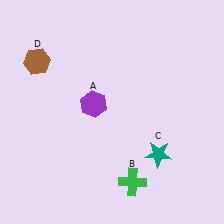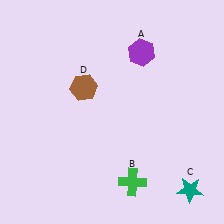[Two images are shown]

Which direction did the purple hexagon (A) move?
The purple hexagon (A) moved up.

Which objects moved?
The objects that moved are: the purple hexagon (A), the teal star (C), the brown hexagon (D).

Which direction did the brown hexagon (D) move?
The brown hexagon (D) moved right.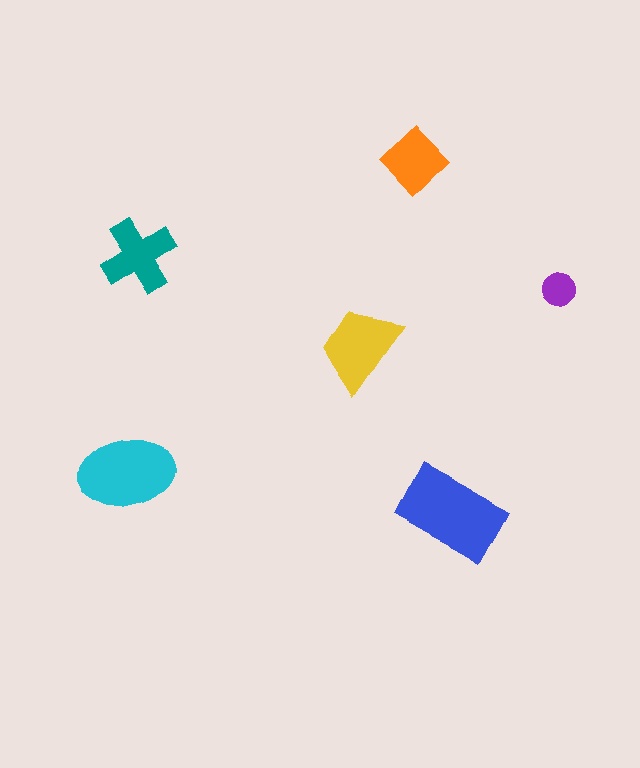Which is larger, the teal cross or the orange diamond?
The teal cross.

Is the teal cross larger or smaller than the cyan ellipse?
Smaller.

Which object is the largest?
The blue rectangle.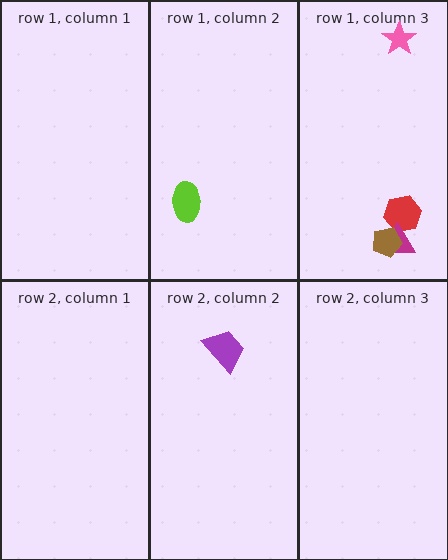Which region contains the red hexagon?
The row 1, column 3 region.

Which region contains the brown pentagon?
The row 1, column 3 region.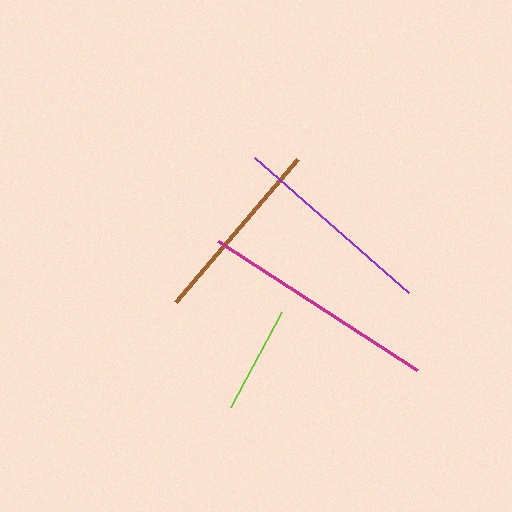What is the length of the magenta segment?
The magenta segment is approximately 238 pixels long.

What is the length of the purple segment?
The purple segment is approximately 205 pixels long.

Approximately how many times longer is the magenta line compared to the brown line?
The magenta line is approximately 1.3 times the length of the brown line.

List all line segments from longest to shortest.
From longest to shortest: magenta, purple, brown, lime.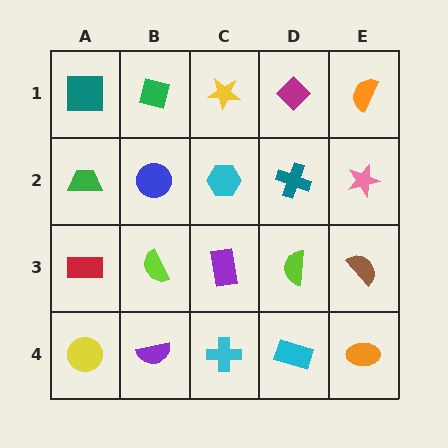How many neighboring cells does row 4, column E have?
2.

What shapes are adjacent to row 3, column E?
A pink star (row 2, column E), an orange ellipse (row 4, column E), a lime semicircle (row 3, column D).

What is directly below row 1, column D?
A teal cross.